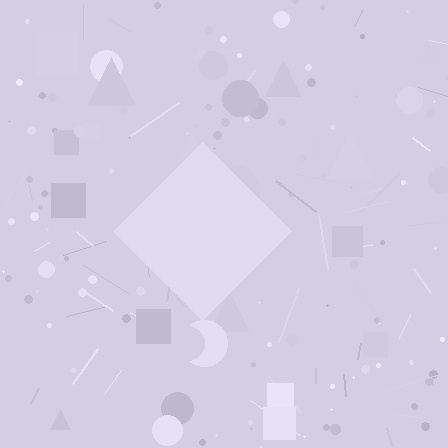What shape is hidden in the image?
A diamond is hidden in the image.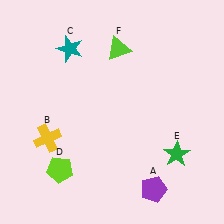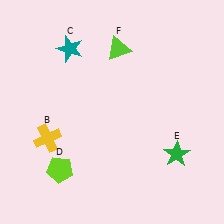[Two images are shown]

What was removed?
The purple pentagon (A) was removed in Image 2.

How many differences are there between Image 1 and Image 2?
There is 1 difference between the two images.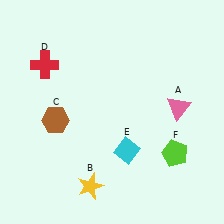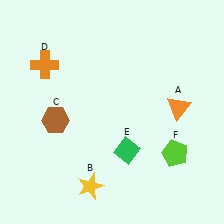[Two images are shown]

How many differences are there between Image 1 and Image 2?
There are 3 differences between the two images.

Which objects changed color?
A changed from pink to orange. D changed from red to orange. E changed from cyan to green.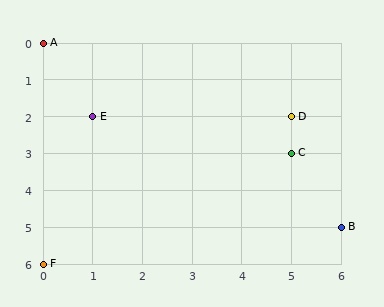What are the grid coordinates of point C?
Point C is at grid coordinates (5, 3).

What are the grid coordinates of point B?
Point B is at grid coordinates (6, 5).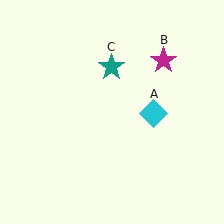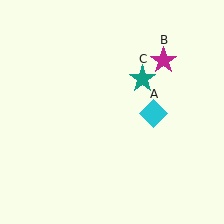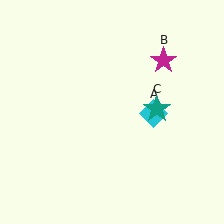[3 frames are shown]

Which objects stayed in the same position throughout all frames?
Cyan diamond (object A) and magenta star (object B) remained stationary.